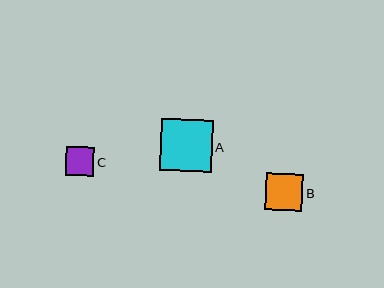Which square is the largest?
Square A is the largest with a size of approximately 51 pixels.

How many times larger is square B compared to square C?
Square B is approximately 1.3 times the size of square C.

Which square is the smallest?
Square C is the smallest with a size of approximately 28 pixels.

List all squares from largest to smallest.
From largest to smallest: A, B, C.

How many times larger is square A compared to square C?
Square A is approximately 1.8 times the size of square C.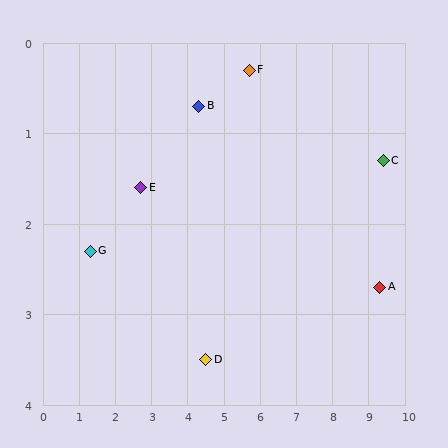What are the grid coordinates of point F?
Point F is at approximately (5.7, 0.3).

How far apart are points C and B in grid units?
Points C and B are about 5.1 grid units apart.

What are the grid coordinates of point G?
Point G is at approximately (1.3, 2.3).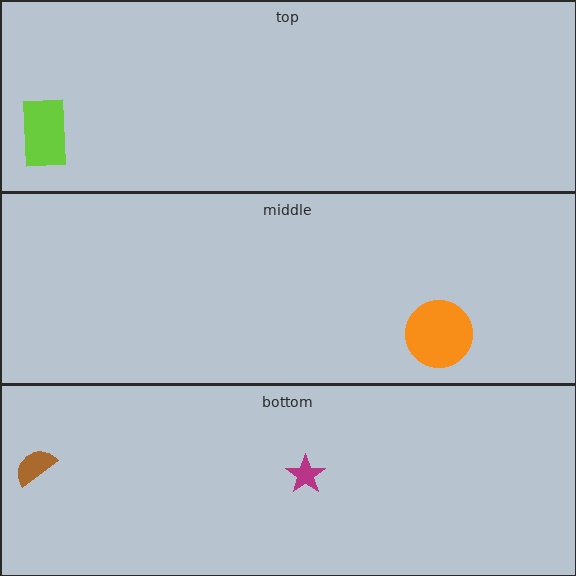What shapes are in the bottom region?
The brown semicircle, the magenta star.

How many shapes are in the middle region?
1.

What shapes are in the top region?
The lime rectangle.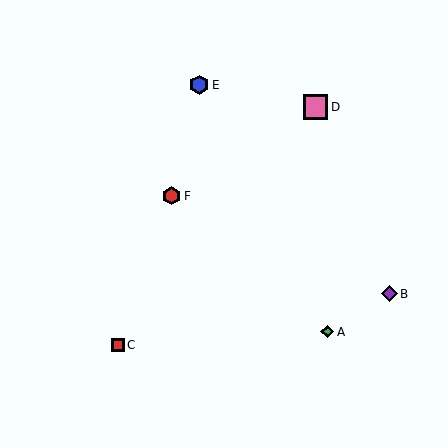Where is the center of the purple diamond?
The center of the purple diamond is at (389, 294).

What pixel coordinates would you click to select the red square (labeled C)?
Click at (118, 345) to select the red square C.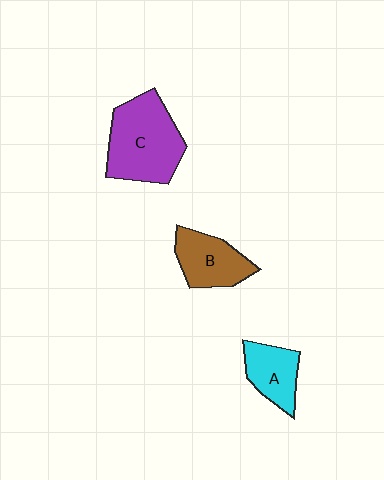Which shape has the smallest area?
Shape A (cyan).